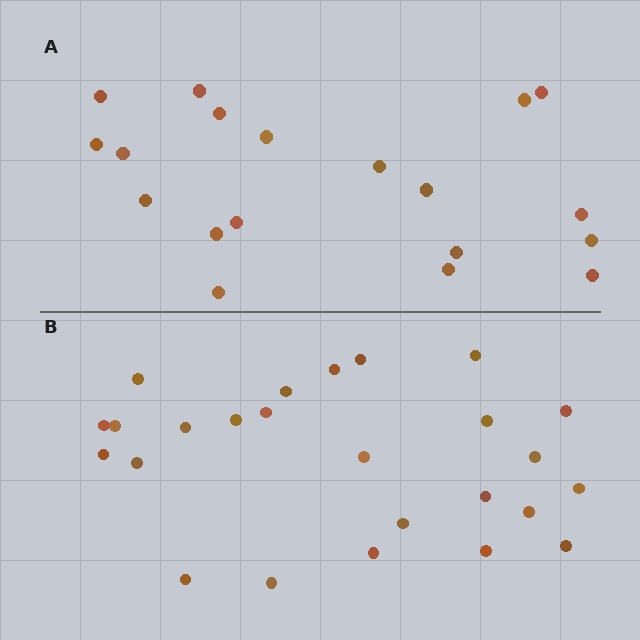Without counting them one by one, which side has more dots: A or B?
Region B (the bottom region) has more dots.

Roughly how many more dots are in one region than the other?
Region B has about 6 more dots than region A.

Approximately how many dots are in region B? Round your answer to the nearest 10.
About 20 dots. (The exact count is 25, which rounds to 20.)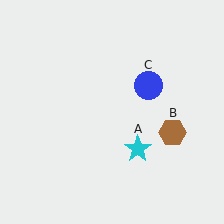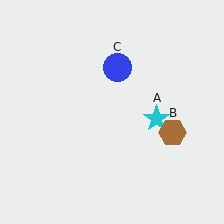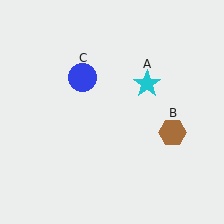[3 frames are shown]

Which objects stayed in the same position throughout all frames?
Brown hexagon (object B) remained stationary.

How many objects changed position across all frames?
2 objects changed position: cyan star (object A), blue circle (object C).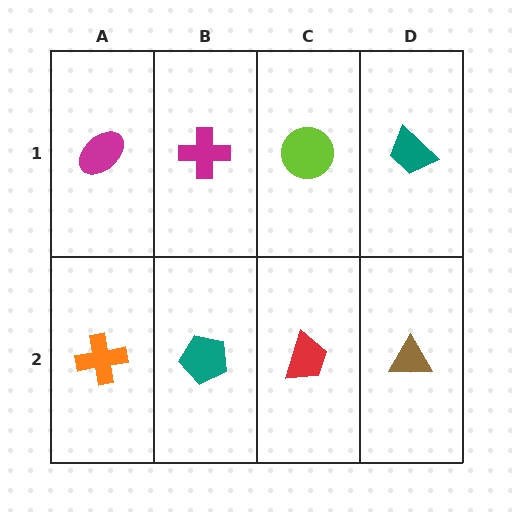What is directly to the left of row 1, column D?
A lime circle.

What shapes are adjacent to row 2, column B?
A magenta cross (row 1, column B), an orange cross (row 2, column A), a red trapezoid (row 2, column C).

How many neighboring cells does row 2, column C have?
3.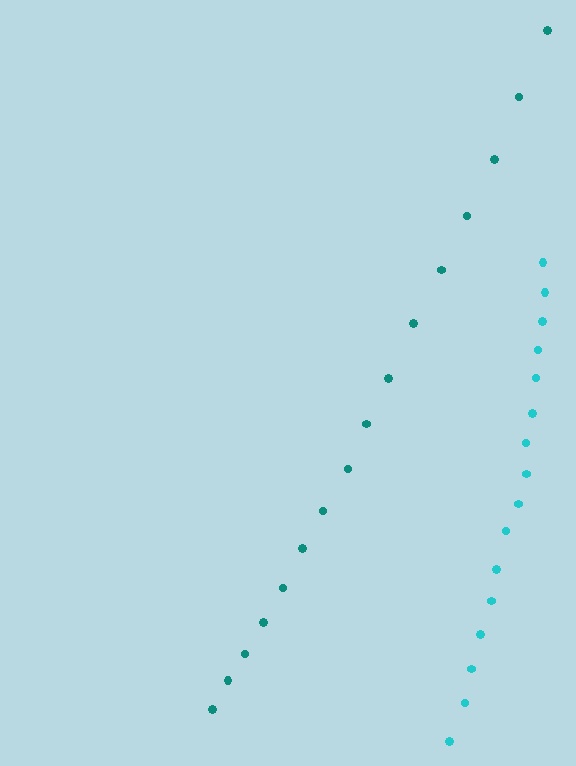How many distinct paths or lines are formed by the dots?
There are 2 distinct paths.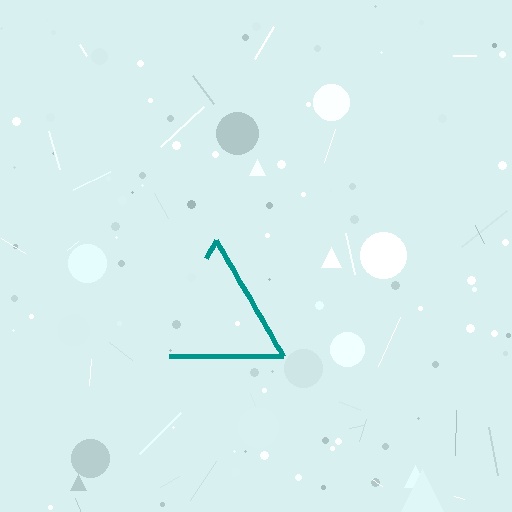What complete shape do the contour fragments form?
The contour fragments form a triangle.